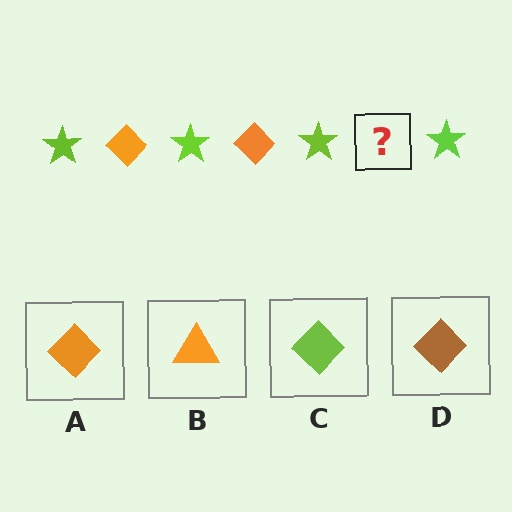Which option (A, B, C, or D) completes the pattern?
A.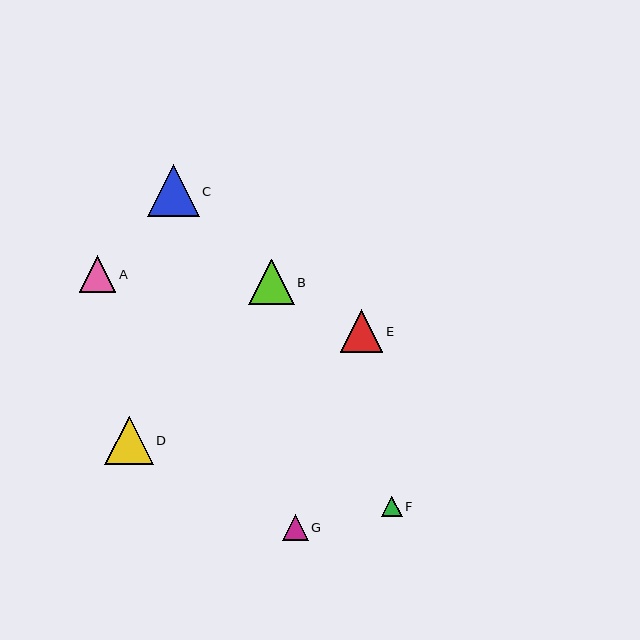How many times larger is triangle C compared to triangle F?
Triangle C is approximately 2.6 times the size of triangle F.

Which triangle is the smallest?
Triangle F is the smallest with a size of approximately 20 pixels.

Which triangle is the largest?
Triangle C is the largest with a size of approximately 51 pixels.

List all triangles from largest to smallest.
From largest to smallest: C, D, B, E, A, G, F.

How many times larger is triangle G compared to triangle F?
Triangle G is approximately 1.3 times the size of triangle F.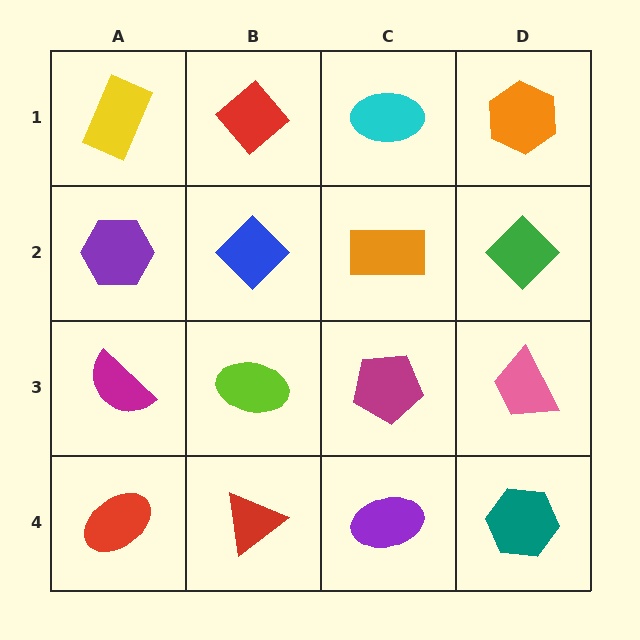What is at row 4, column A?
A red ellipse.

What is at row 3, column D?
A pink trapezoid.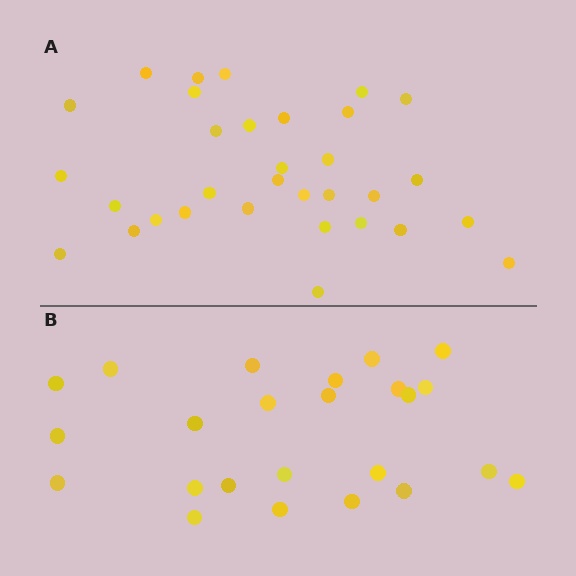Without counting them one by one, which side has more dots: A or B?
Region A (the top region) has more dots.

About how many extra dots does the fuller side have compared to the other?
Region A has roughly 8 or so more dots than region B.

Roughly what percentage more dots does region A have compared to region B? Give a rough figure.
About 35% more.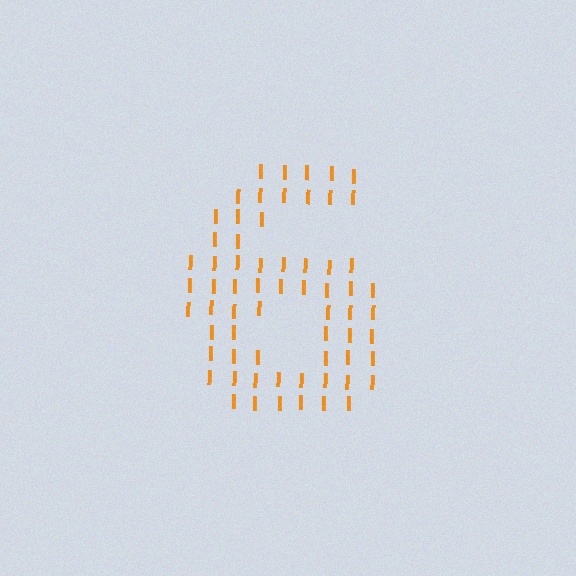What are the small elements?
The small elements are letter I's.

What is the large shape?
The large shape is the digit 6.